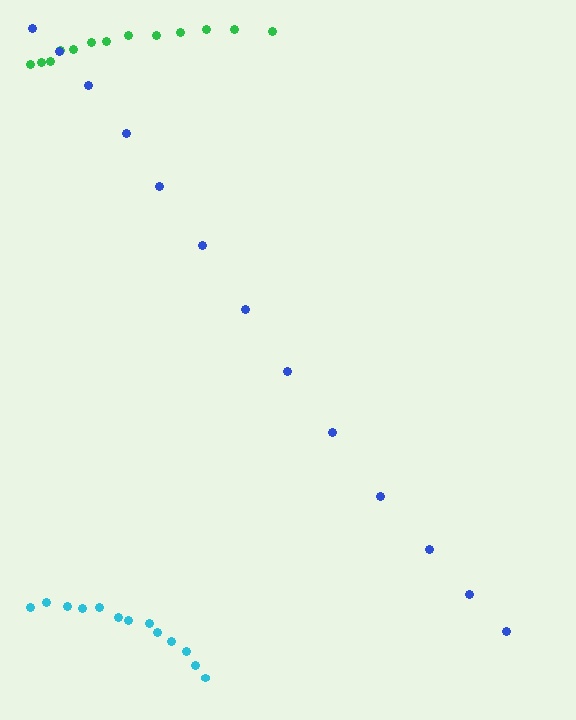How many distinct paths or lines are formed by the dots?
There are 3 distinct paths.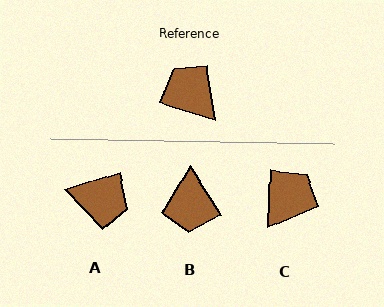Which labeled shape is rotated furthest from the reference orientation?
A, about 146 degrees away.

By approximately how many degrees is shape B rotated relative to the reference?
Approximately 140 degrees counter-clockwise.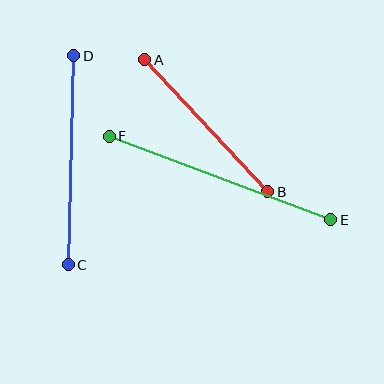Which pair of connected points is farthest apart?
Points E and F are farthest apart.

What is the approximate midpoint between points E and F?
The midpoint is at approximately (220, 178) pixels.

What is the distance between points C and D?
The distance is approximately 209 pixels.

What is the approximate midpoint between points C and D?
The midpoint is at approximately (71, 160) pixels.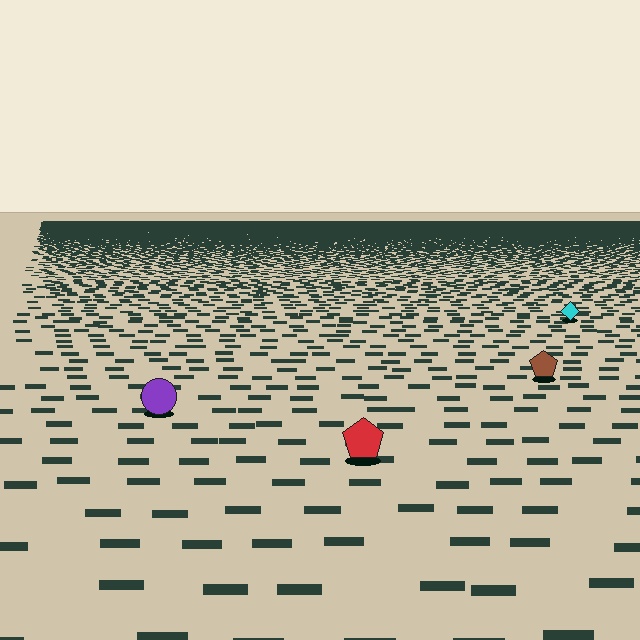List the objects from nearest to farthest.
From nearest to farthest: the red pentagon, the purple circle, the brown pentagon, the cyan diamond.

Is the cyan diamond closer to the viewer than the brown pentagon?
No. The brown pentagon is closer — you can tell from the texture gradient: the ground texture is coarser near it.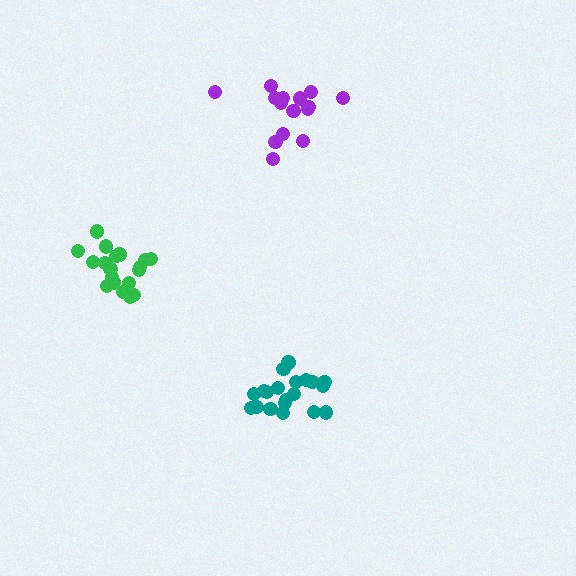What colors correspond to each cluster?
The clusters are colored: purple, green, teal.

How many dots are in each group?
Group 1: 15 dots, Group 2: 19 dots, Group 3: 20 dots (54 total).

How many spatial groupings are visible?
There are 3 spatial groupings.